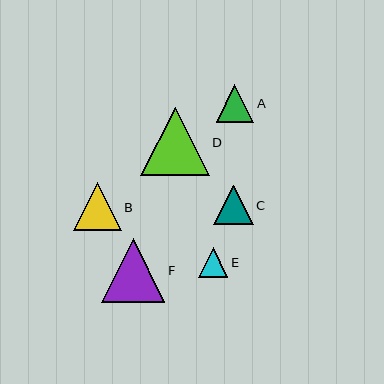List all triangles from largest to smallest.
From largest to smallest: D, F, B, C, A, E.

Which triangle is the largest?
Triangle D is the largest with a size of approximately 69 pixels.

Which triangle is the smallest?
Triangle E is the smallest with a size of approximately 30 pixels.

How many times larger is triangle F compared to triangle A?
Triangle F is approximately 1.7 times the size of triangle A.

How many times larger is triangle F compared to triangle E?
Triangle F is approximately 2.1 times the size of triangle E.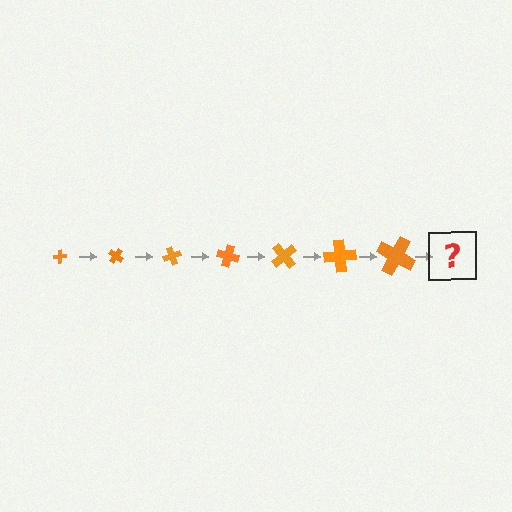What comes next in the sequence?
The next element should be a cross, larger than the previous one and rotated 245 degrees from the start.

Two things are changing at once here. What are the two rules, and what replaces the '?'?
The two rules are that the cross grows larger each step and it rotates 35 degrees each step. The '?' should be a cross, larger than the previous one and rotated 245 degrees from the start.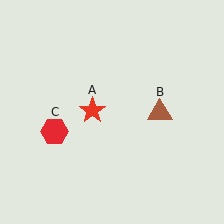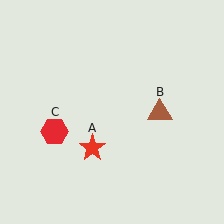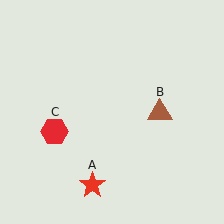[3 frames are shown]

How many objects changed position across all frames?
1 object changed position: red star (object A).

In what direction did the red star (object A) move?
The red star (object A) moved down.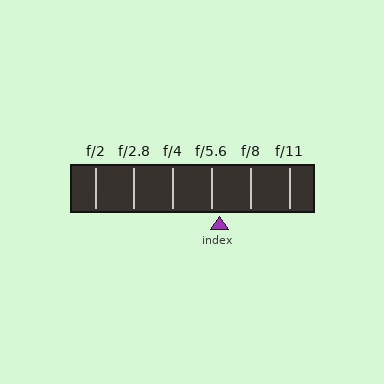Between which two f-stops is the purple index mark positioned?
The index mark is between f/5.6 and f/8.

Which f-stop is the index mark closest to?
The index mark is closest to f/5.6.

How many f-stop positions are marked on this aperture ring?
There are 6 f-stop positions marked.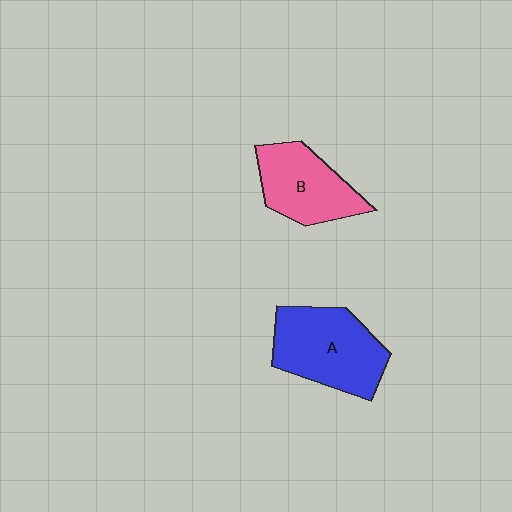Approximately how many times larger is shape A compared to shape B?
Approximately 1.3 times.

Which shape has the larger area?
Shape A (blue).